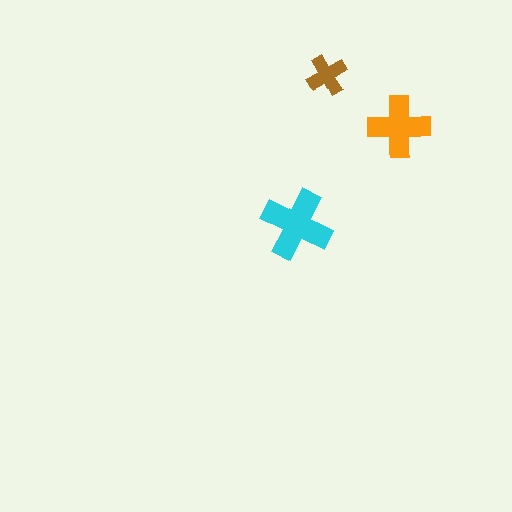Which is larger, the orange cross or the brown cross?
The orange one.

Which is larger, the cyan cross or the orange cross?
The cyan one.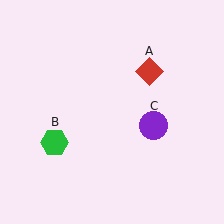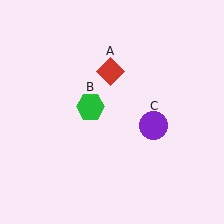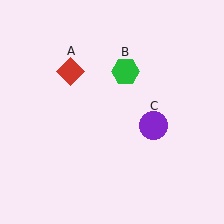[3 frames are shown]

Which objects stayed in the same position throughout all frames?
Purple circle (object C) remained stationary.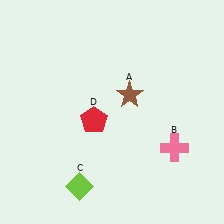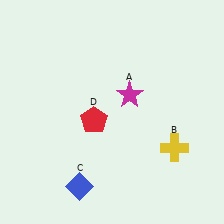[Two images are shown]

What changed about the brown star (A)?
In Image 1, A is brown. In Image 2, it changed to magenta.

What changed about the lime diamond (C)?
In Image 1, C is lime. In Image 2, it changed to blue.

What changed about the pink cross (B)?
In Image 1, B is pink. In Image 2, it changed to yellow.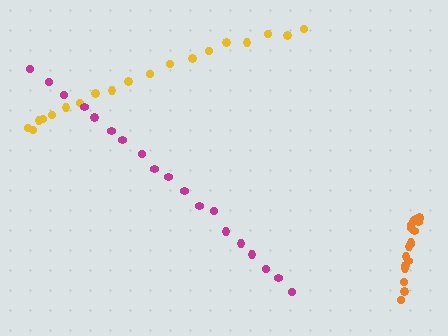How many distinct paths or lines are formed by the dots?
There are 3 distinct paths.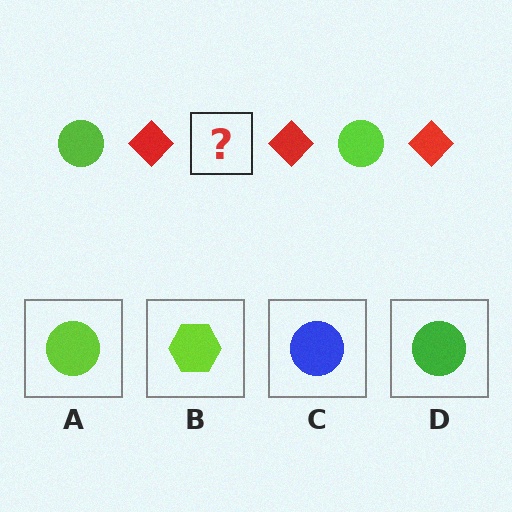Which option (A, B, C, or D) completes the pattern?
A.